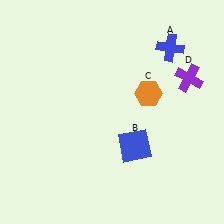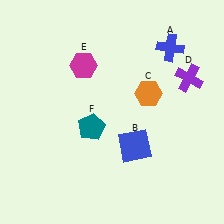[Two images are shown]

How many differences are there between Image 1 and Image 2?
There are 2 differences between the two images.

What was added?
A magenta hexagon (E), a teal pentagon (F) were added in Image 2.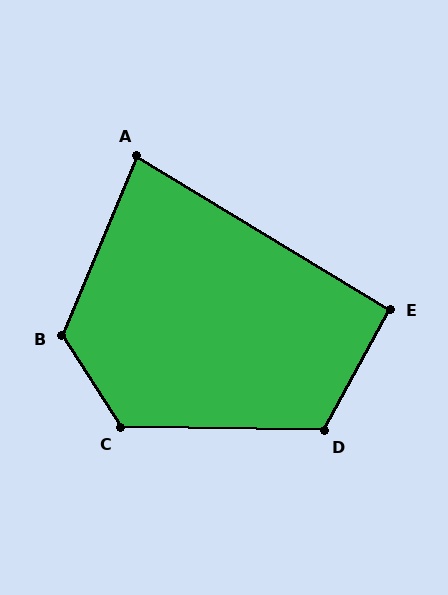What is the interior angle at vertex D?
Approximately 118 degrees (obtuse).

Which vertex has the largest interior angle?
B, at approximately 125 degrees.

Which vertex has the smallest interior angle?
A, at approximately 81 degrees.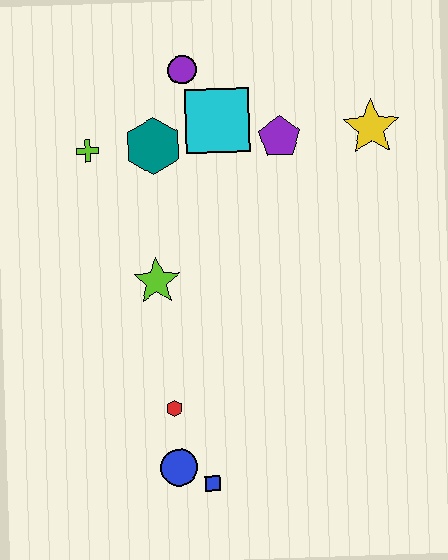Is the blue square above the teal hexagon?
No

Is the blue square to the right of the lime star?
Yes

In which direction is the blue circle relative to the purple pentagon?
The blue circle is below the purple pentagon.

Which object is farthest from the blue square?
The purple circle is farthest from the blue square.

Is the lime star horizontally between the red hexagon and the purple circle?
No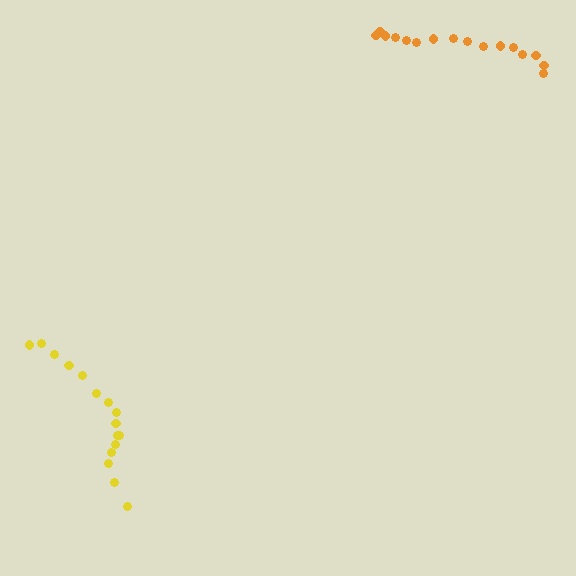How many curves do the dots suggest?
There are 2 distinct paths.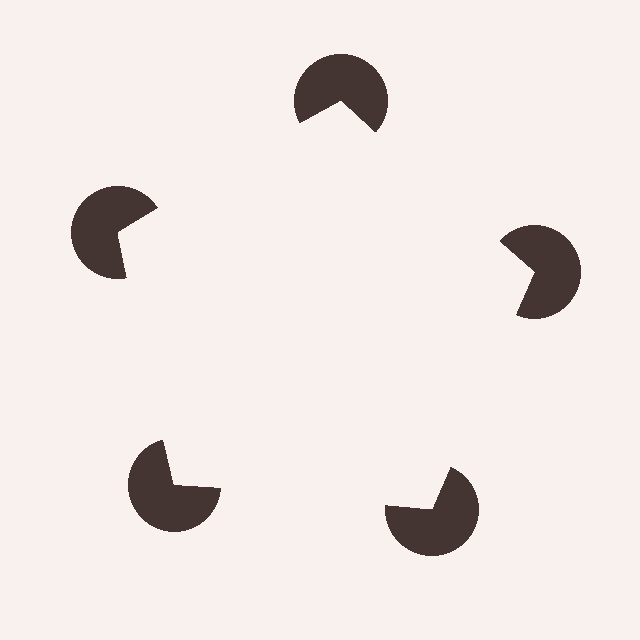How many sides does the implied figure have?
5 sides.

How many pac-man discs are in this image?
There are 5 — one at each vertex of the illusory pentagon.